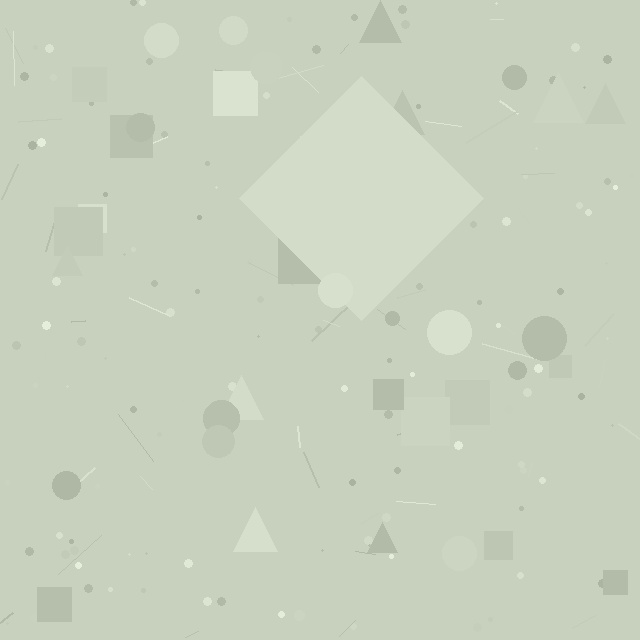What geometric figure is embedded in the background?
A diamond is embedded in the background.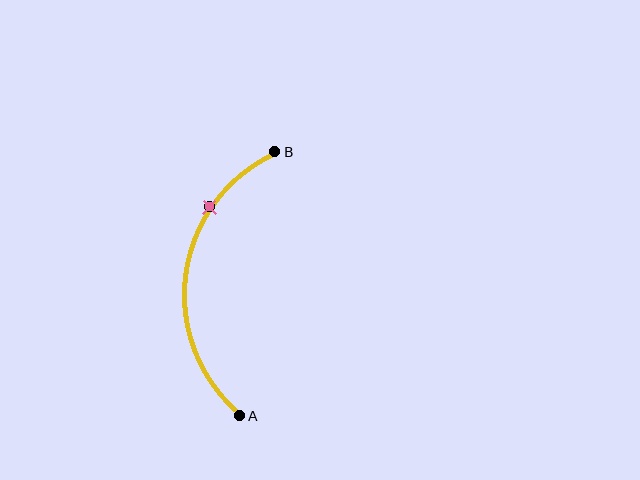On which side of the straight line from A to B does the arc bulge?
The arc bulges to the left of the straight line connecting A and B.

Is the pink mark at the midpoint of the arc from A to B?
No. The pink mark lies on the arc but is closer to endpoint B. The arc midpoint would be at the point on the curve equidistant along the arc from both A and B.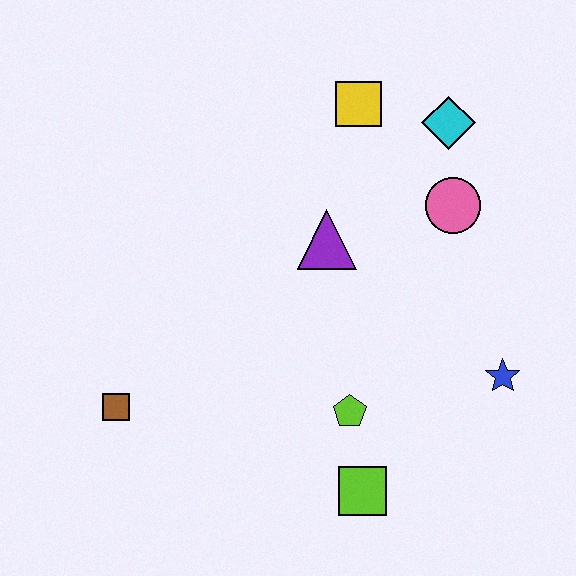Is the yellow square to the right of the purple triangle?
Yes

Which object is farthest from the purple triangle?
The brown square is farthest from the purple triangle.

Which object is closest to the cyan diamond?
The pink circle is closest to the cyan diamond.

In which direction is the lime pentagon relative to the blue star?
The lime pentagon is to the left of the blue star.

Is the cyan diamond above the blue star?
Yes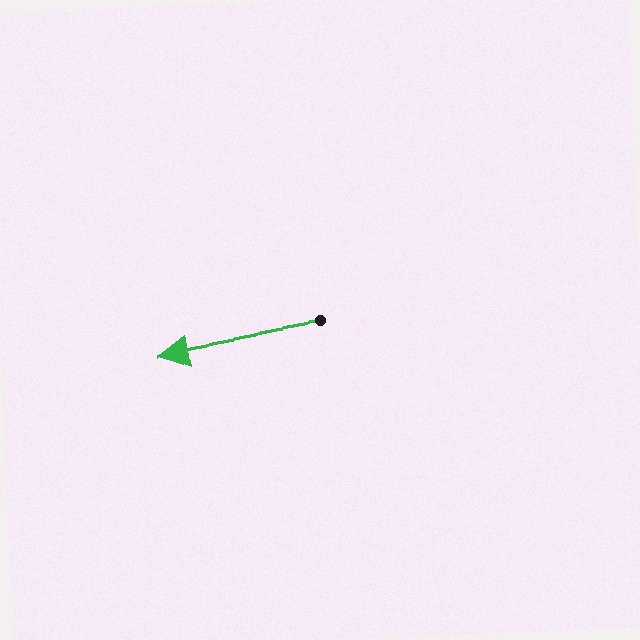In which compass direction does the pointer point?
West.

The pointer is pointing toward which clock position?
Roughly 9 o'clock.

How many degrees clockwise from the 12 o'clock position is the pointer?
Approximately 259 degrees.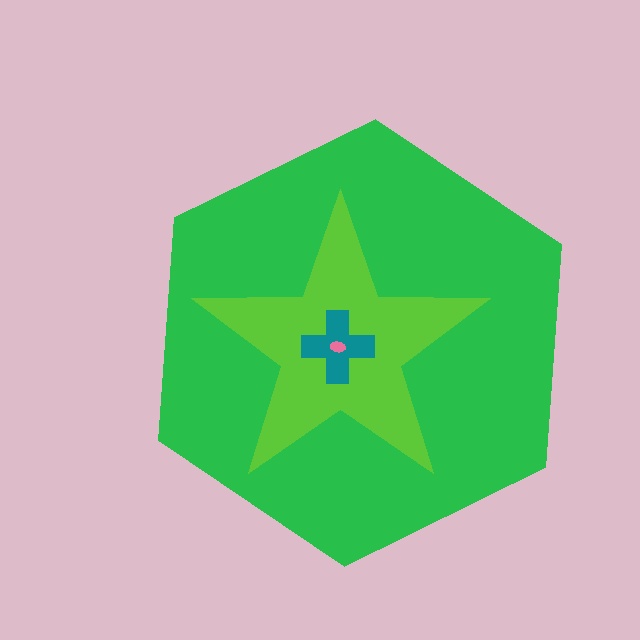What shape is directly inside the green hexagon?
The lime star.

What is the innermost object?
The pink ellipse.